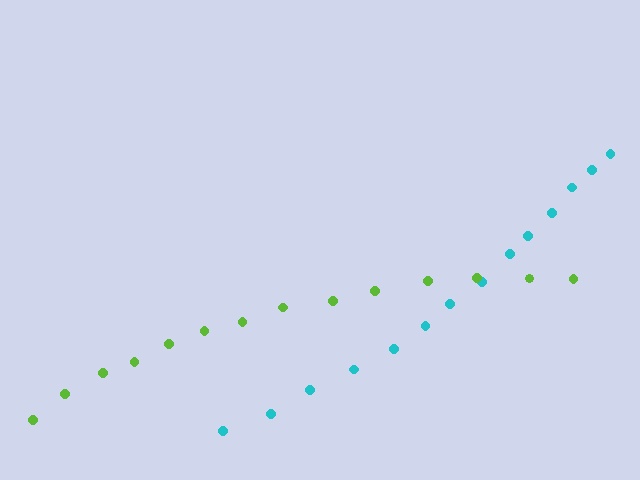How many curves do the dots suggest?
There are 2 distinct paths.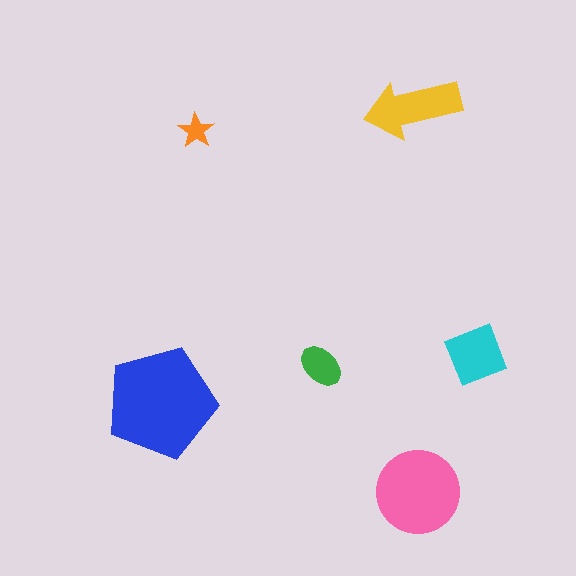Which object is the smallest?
The orange star.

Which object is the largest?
The blue pentagon.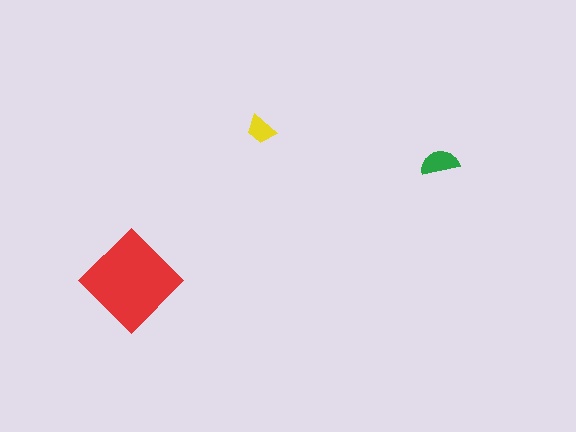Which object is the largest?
The red diamond.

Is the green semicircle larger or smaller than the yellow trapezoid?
Larger.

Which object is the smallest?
The yellow trapezoid.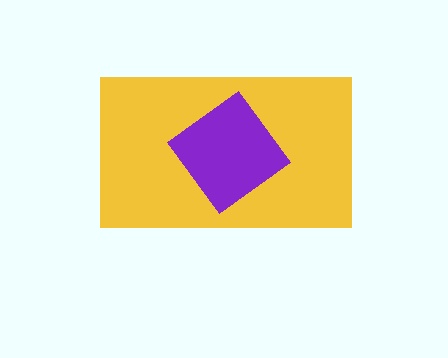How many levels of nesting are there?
2.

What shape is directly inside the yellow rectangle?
The purple diamond.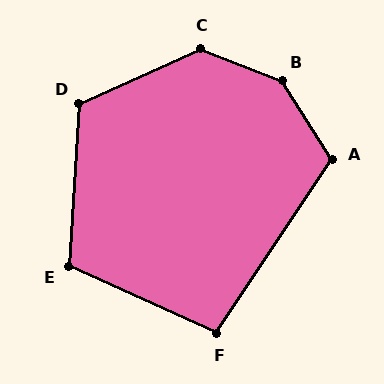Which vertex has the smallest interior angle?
F, at approximately 99 degrees.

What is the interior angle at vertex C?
Approximately 134 degrees (obtuse).